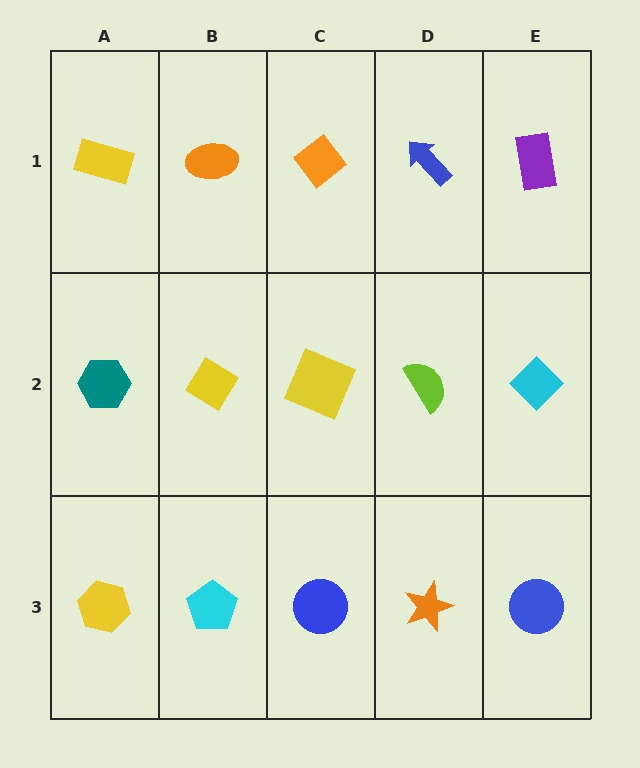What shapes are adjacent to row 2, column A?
A yellow rectangle (row 1, column A), a yellow hexagon (row 3, column A), a yellow diamond (row 2, column B).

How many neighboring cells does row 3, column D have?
3.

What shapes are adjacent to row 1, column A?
A teal hexagon (row 2, column A), an orange ellipse (row 1, column B).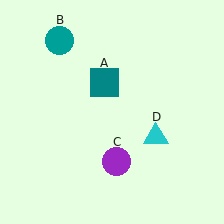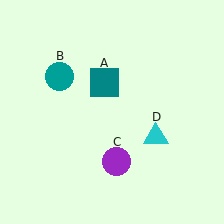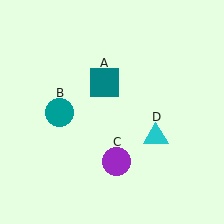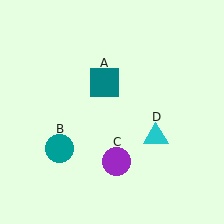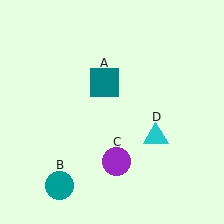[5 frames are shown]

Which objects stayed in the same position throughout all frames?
Teal square (object A) and purple circle (object C) and cyan triangle (object D) remained stationary.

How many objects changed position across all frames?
1 object changed position: teal circle (object B).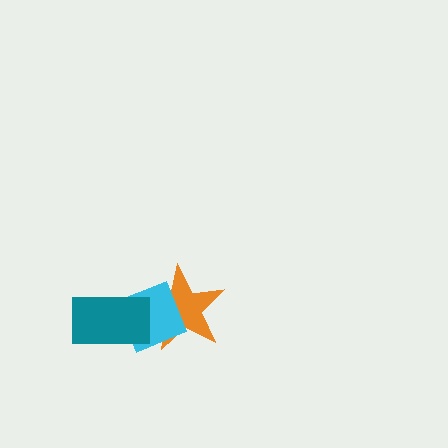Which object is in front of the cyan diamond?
The teal rectangle is in front of the cyan diamond.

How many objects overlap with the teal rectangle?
2 objects overlap with the teal rectangle.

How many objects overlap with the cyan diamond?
2 objects overlap with the cyan diamond.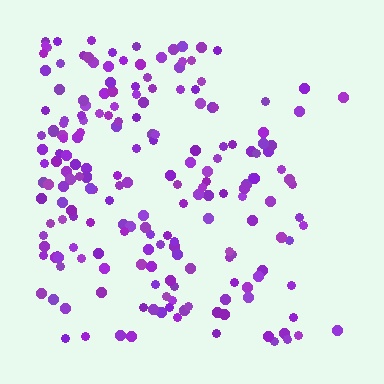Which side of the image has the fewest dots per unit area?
The right.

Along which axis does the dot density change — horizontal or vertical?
Horizontal.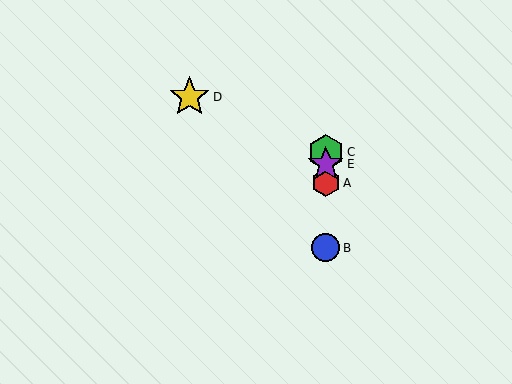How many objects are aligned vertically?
4 objects (A, B, C, E) are aligned vertically.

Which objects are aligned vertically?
Objects A, B, C, E are aligned vertically.